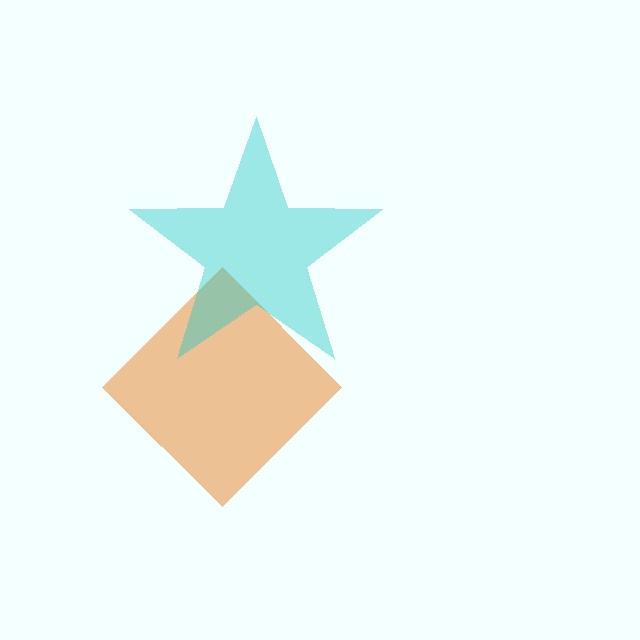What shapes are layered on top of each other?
The layered shapes are: an orange diamond, a cyan star.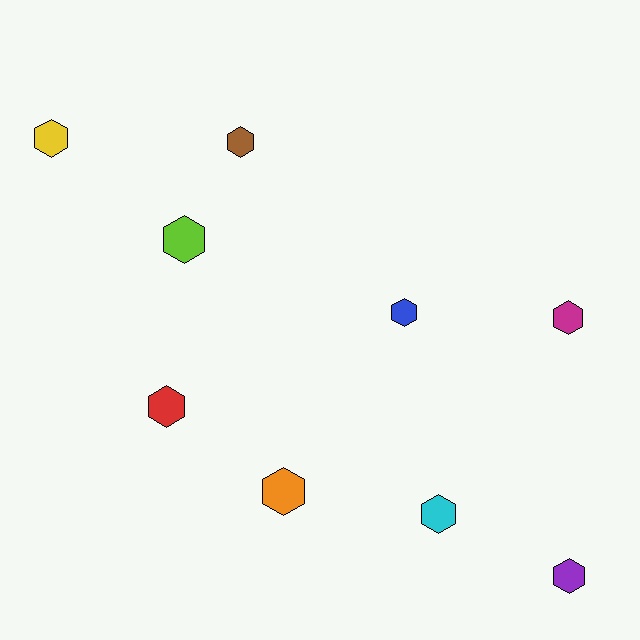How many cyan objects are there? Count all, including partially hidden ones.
There is 1 cyan object.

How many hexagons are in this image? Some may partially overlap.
There are 9 hexagons.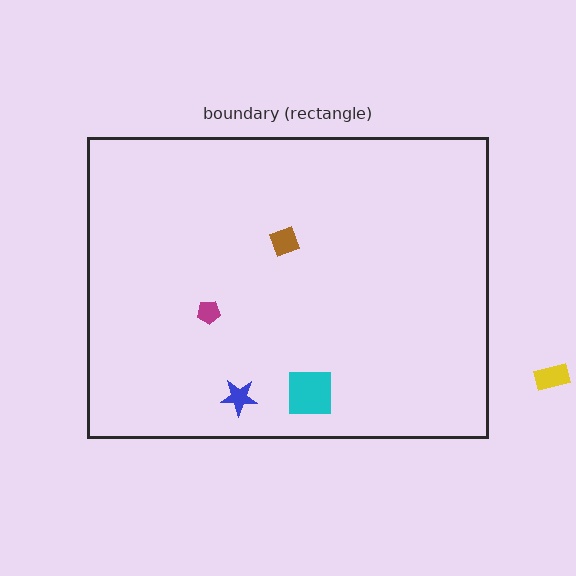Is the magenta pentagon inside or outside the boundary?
Inside.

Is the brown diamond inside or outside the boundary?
Inside.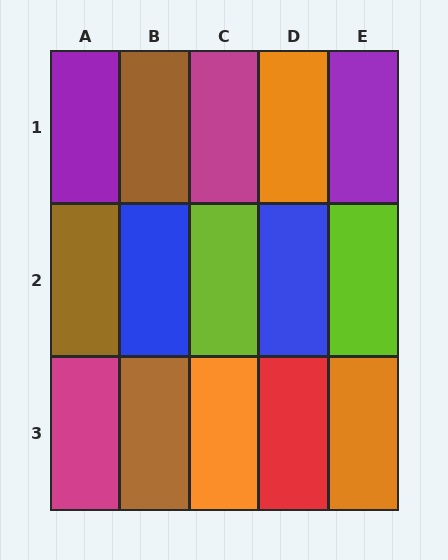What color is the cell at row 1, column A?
Purple.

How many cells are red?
1 cell is red.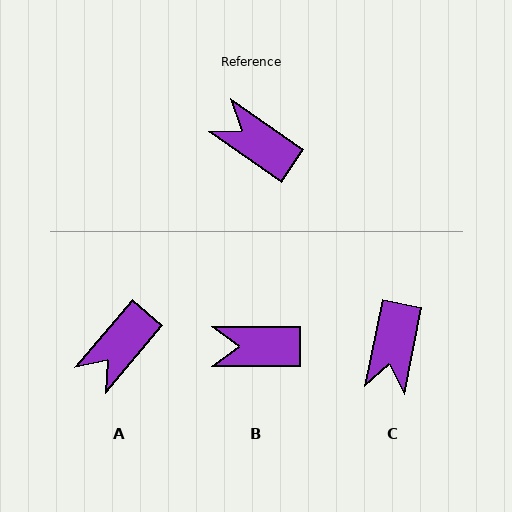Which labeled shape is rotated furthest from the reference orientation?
C, about 113 degrees away.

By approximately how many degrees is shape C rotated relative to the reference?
Approximately 113 degrees counter-clockwise.